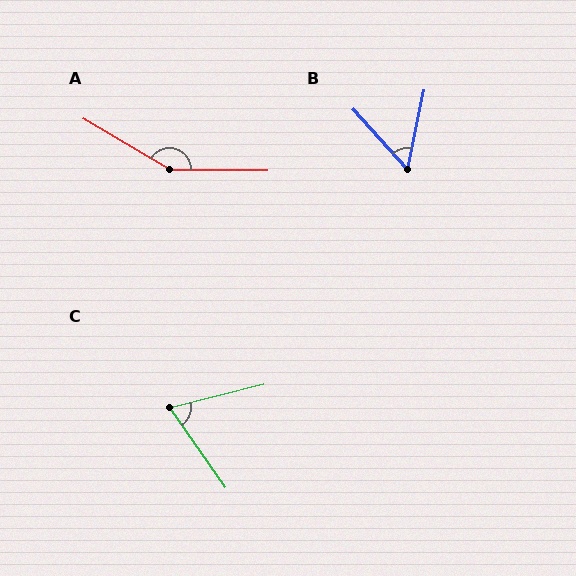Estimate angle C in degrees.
Approximately 69 degrees.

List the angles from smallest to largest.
B (54°), C (69°), A (150°).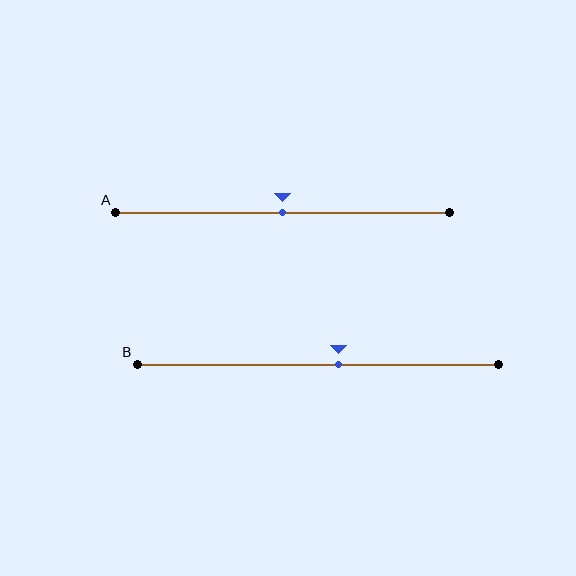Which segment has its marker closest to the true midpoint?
Segment A has its marker closest to the true midpoint.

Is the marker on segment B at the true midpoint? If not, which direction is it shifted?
No, the marker on segment B is shifted to the right by about 6% of the segment length.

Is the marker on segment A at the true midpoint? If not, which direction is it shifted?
Yes, the marker on segment A is at the true midpoint.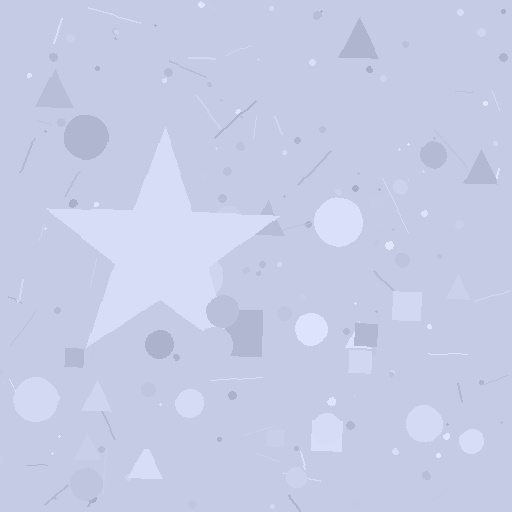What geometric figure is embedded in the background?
A star is embedded in the background.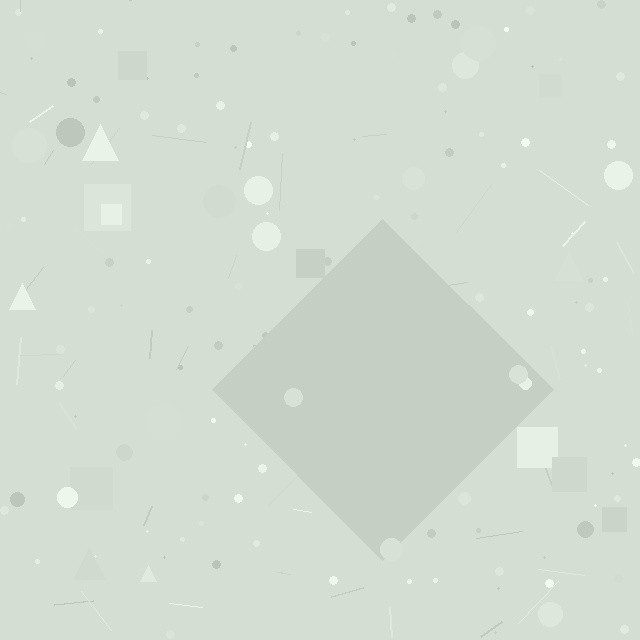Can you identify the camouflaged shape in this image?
The camouflaged shape is a diamond.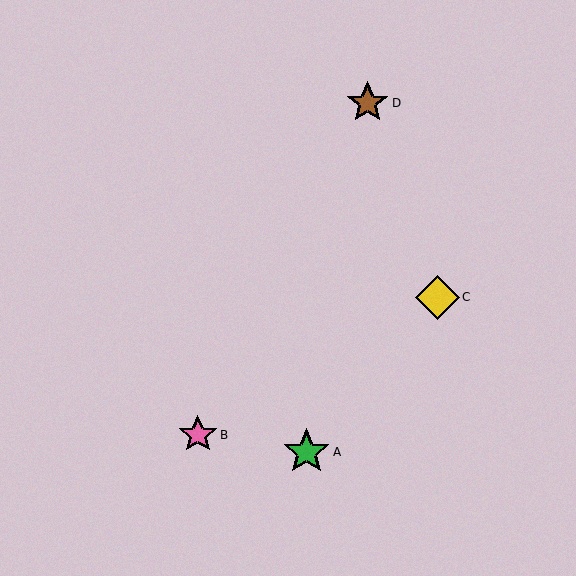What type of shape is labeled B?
Shape B is a pink star.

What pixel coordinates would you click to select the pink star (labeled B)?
Click at (198, 435) to select the pink star B.